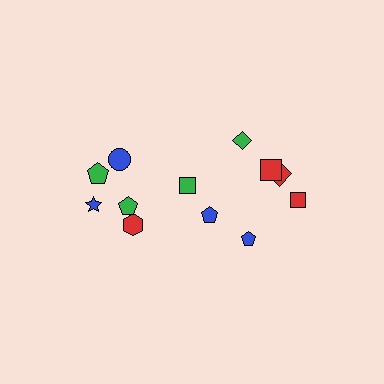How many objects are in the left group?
There are 5 objects.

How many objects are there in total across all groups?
There are 12 objects.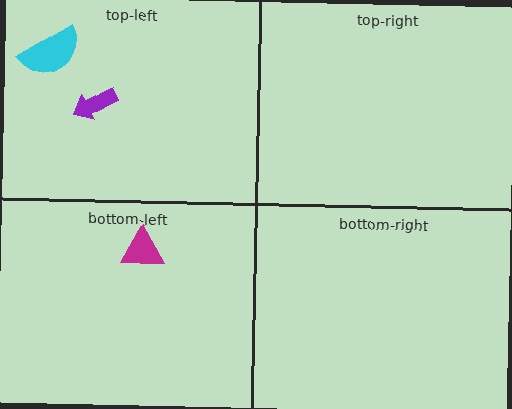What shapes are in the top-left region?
The purple arrow, the cyan semicircle.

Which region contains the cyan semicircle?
The top-left region.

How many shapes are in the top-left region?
2.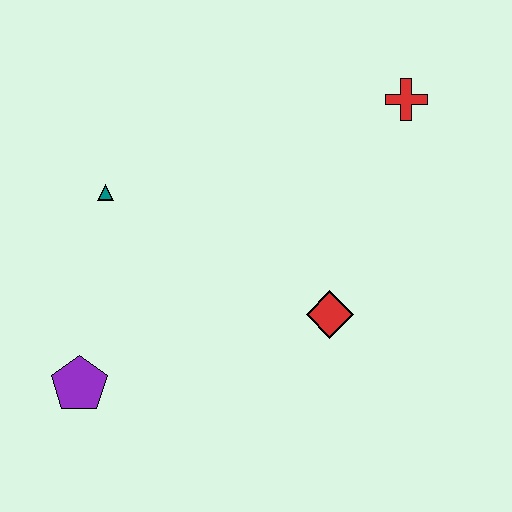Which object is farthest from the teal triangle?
The red cross is farthest from the teal triangle.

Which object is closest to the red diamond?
The red cross is closest to the red diamond.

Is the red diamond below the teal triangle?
Yes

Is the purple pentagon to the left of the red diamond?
Yes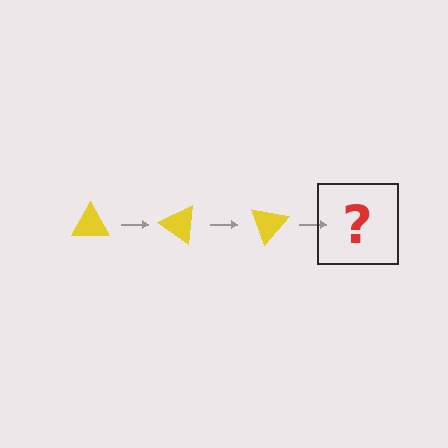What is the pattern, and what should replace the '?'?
The pattern is that the triangle rotates 35 degrees each step. The '?' should be a yellow triangle rotated 105 degrees.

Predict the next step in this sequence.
The next step is a yellow triangle rotated 105 degrees.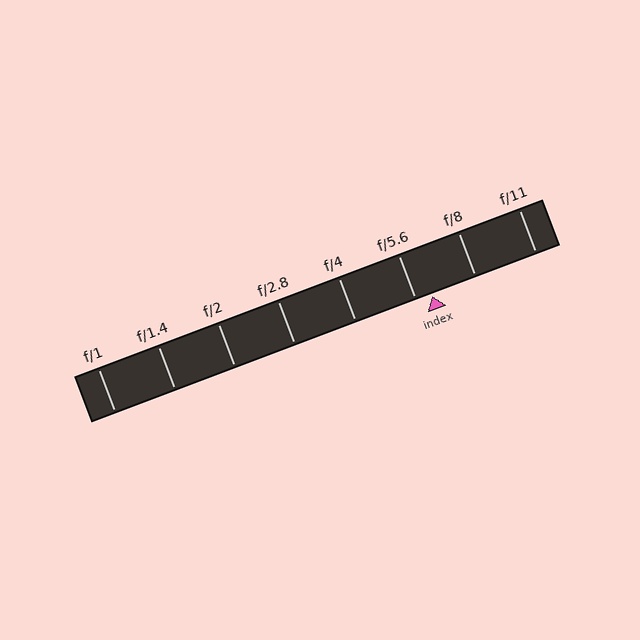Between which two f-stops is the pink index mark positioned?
The index mark is between f/5.6 and f/8.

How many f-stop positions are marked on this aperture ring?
There are 8 f-stop positions marked.